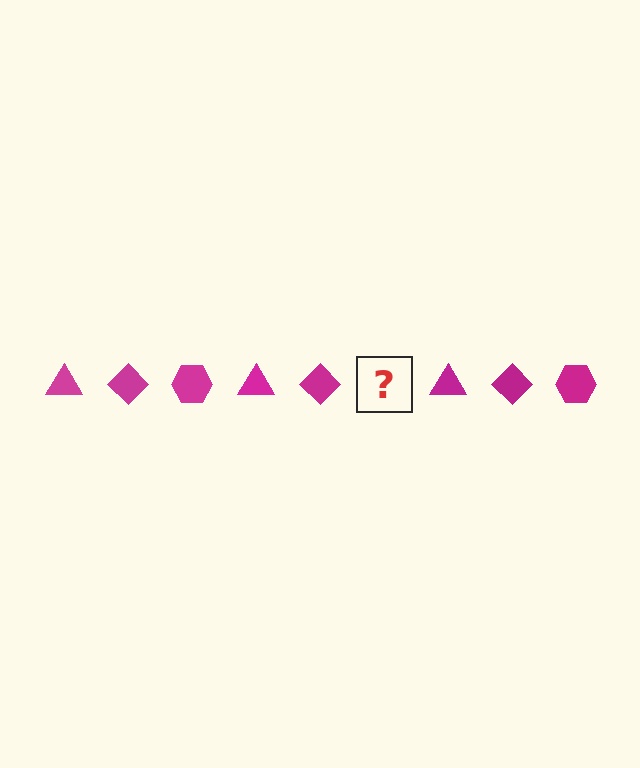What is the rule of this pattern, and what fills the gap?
The rule is that the pattern cycles through triangle, diamond, hexagon shapes in magenta. The gap should be filled with a magenta hexagon.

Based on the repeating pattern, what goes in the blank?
The blank should be a magenta hexagon.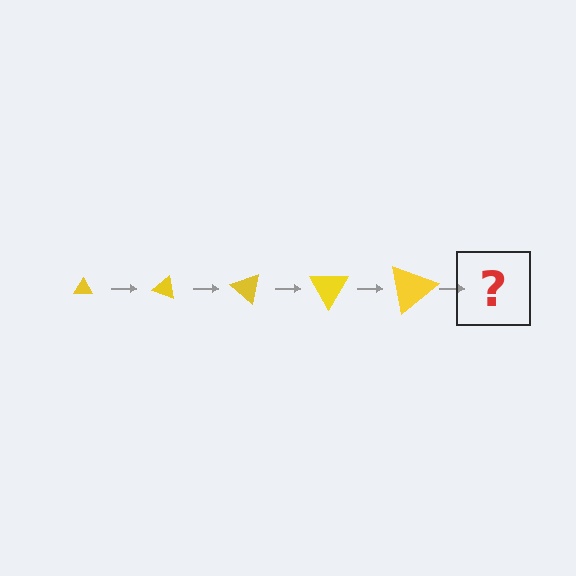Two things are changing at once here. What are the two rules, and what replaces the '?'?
The two rules are that the triangle grows larger each step and it rotates 20 degrees each step. The '?' should be a triangle, larger than the previous one and rotated 100 degrees from the start.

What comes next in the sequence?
The next element should be a triangle, larger than the previous one and rotated 100 degrees from the start.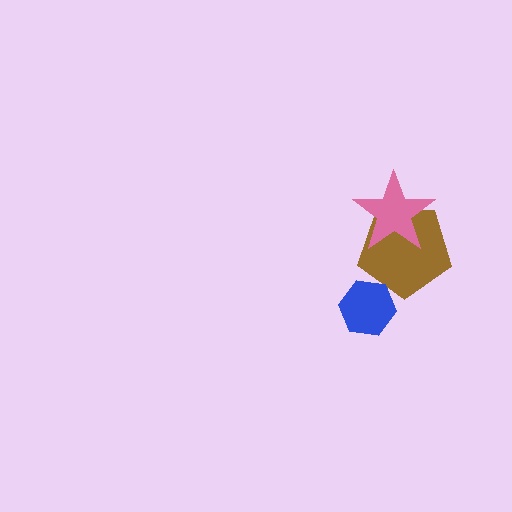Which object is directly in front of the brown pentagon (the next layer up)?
The pink star is directly in front of the brown pentagon.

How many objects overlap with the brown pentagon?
2 objects overlap with the brown pentagon.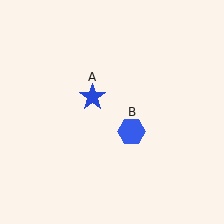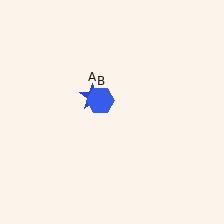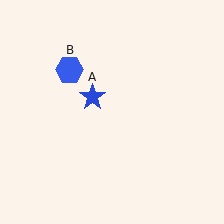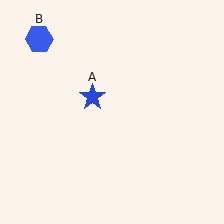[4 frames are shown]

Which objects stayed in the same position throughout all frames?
Blue star (object A) remained stationary.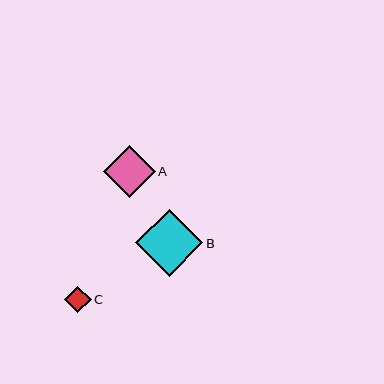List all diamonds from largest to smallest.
From largest to smallest: B, A, C.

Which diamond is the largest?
Diamond B is the largest with a size of approximately 67 pixels.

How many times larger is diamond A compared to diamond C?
Diamond A is approximately 2.0 times the size of diamond C.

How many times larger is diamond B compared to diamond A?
Diamond B is approximately 1.3 times the size of diamond A.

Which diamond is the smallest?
Diamond C is the smallest with a size of approximately 26 pixels.